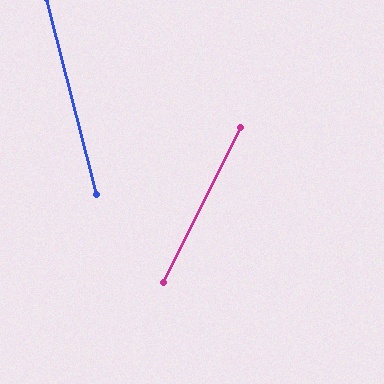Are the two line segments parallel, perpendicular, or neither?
Neither parallel nor perpendicular — they differ by about 41°.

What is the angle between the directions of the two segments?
Approximately 41 degrees.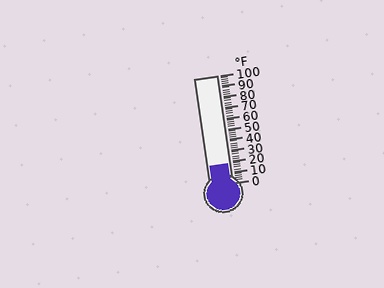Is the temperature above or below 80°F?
The temperature is below 80°F.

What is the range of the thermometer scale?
The thermometer scale ranges from 0°F to 100°F.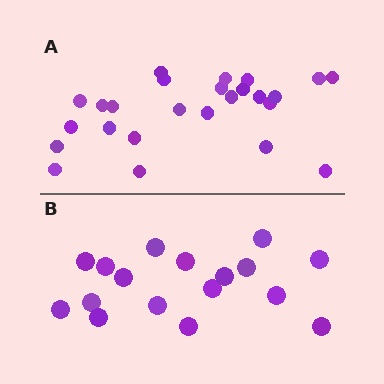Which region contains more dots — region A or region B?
Region A (the top region) has more dots.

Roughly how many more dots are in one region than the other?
Region A has roughly 8 or so more dots than region B.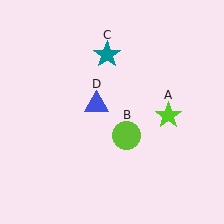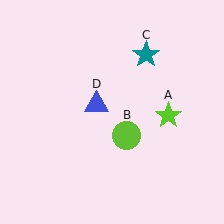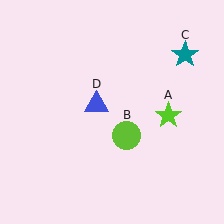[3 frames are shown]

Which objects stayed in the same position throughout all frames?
Lime star (object A) and lime circle (object B) and blue triangle (object D) remained stationary.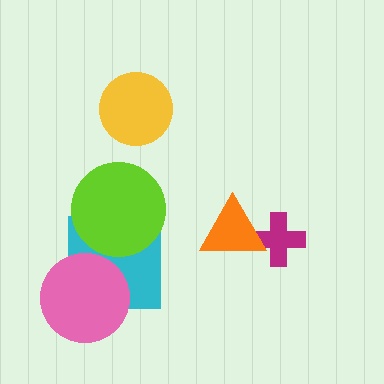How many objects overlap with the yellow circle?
0 objects overlap with the yellow circle.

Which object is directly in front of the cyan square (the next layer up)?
The lime circle is directly in front of the cyan square.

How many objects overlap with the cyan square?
2 objects overlap with the cyan square.